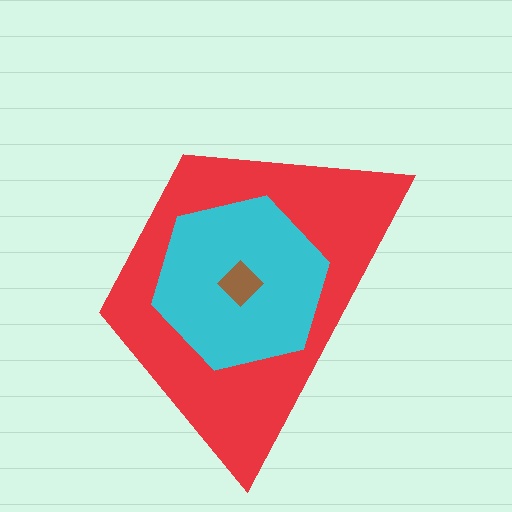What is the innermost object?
The brown diamond.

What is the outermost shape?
The red trapezoid.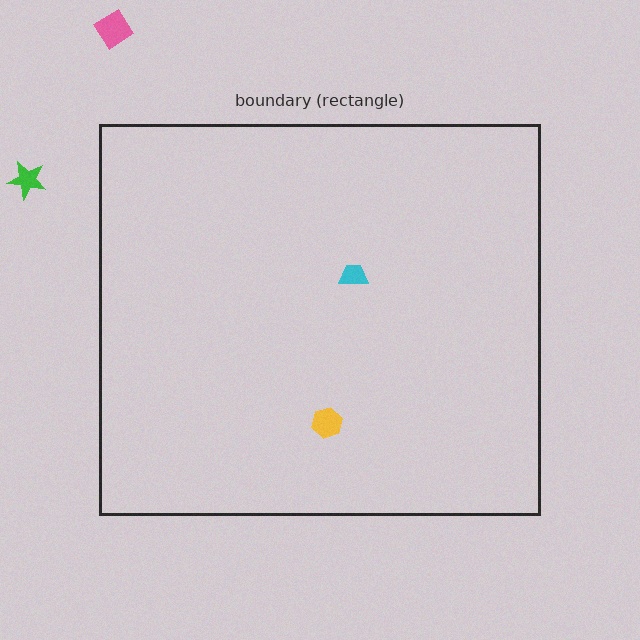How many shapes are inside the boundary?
2 inside, 2 outside.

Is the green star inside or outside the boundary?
Outside.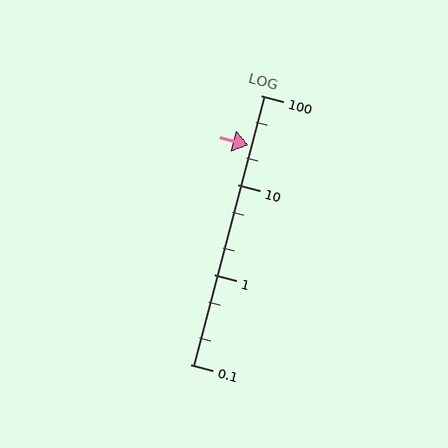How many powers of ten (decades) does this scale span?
The scale spans 3 decades, from 0.1 to 100.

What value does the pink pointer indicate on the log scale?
The pointer indicates approximately 28.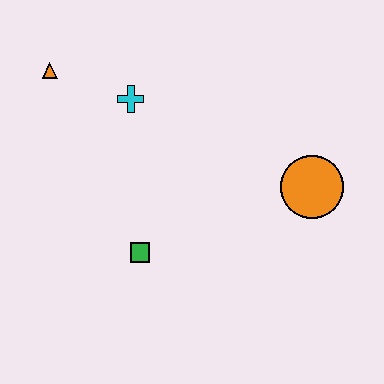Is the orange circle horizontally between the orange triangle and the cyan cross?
No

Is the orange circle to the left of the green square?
No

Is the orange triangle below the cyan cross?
No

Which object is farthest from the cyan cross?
The orange circle is farthest from the cyan cross.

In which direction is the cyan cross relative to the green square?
The cyan cross is above the green square.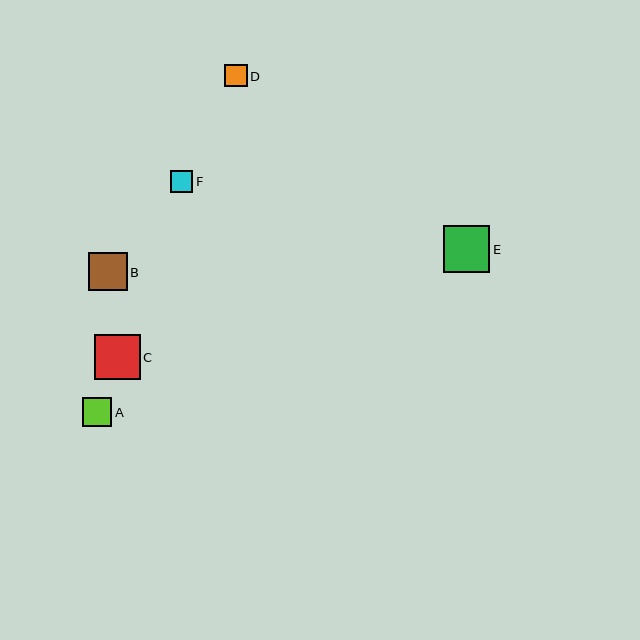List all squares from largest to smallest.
From largest to smallest: E, C, B, A, D, F.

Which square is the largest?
Square E is the largest with a size of approximately 46 pixels.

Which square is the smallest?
Square F is the smallest with a size of approximately 22 pixels.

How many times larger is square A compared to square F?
Square A is approximately 1.4 times the size of square F.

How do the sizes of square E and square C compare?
Square E and square C are approximately the same size.